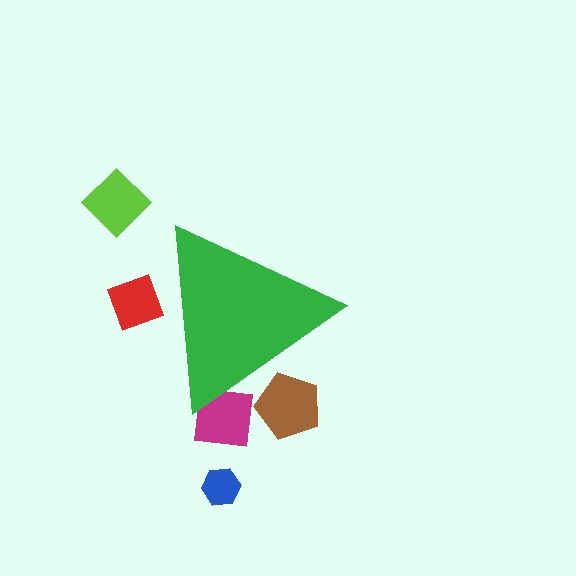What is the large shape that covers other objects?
A green triangle.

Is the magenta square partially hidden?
Yes, the magenta square is partially hidden behind the green triangle.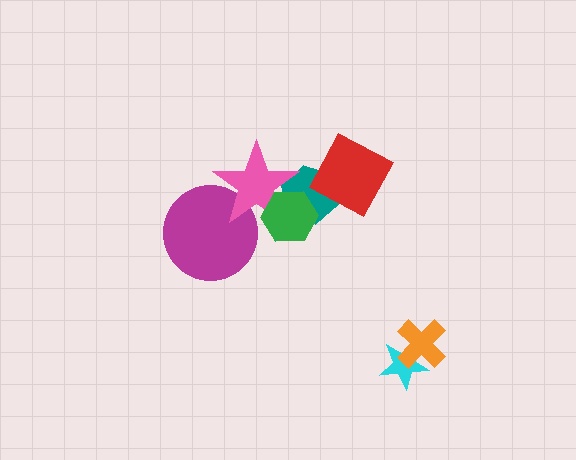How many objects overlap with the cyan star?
1 object overlaps with the cyan star.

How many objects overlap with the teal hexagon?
3 objects overlap with the teal hexagon.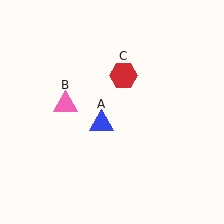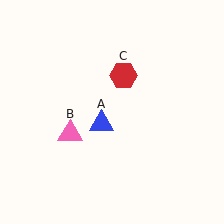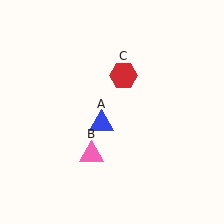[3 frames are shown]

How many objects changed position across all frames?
1 object changed position: pink triangle (object B).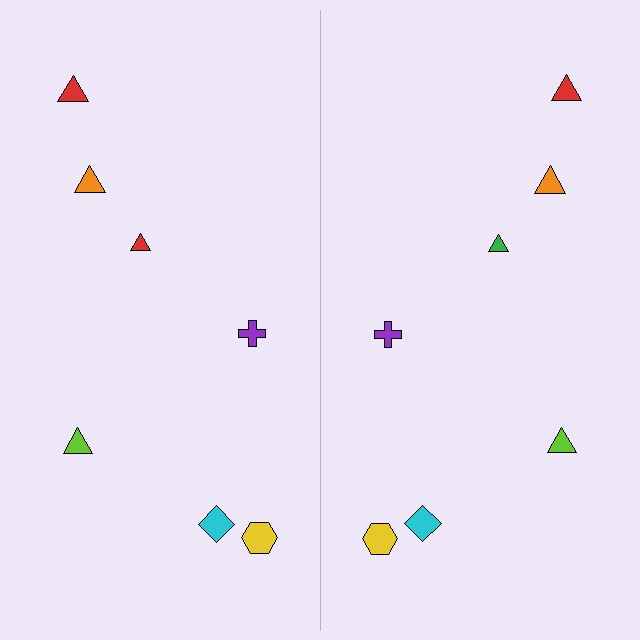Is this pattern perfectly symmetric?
No, the pattern is not perfectly symmetric. The green triangle on the right side breaks the symmetry — its mirror counterpart is red.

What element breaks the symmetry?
The green triangle on the right side breaks the symmetry — its mirror counterpart is red.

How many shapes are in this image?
There are 14 shapes in this image.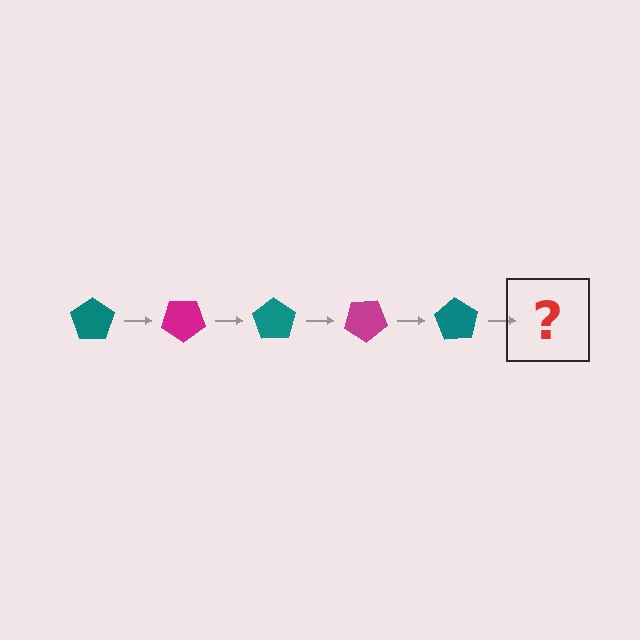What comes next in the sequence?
The next element should be a magenta pentagon, rotated 175 degrees from the start.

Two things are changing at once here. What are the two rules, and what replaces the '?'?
The two rules are that it rotates 35 degrees each step and the color cycles through teal and magenta. The '?' should be a magenta pentagon, rotated 175 degrees from the start.